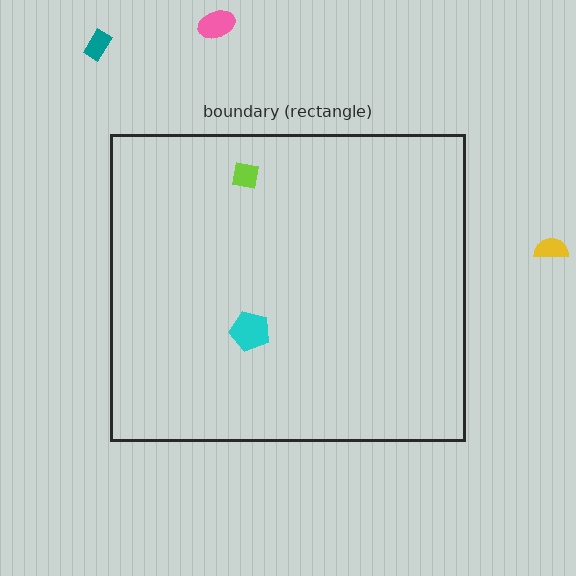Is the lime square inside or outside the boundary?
Inside.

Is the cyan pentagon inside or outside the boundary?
Inside.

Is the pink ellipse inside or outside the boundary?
Outside.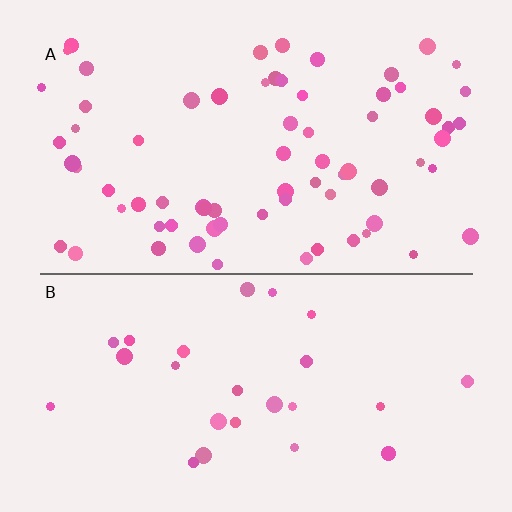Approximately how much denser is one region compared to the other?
Approximately 2.7× — region A over region B.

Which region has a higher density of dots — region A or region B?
A (the top).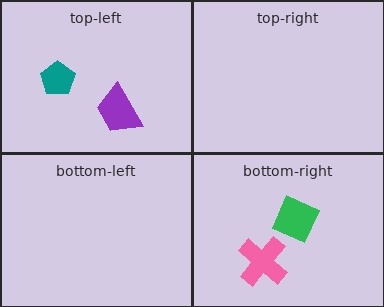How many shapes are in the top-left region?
2.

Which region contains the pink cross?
The bottom-right region.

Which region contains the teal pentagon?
The top-left region.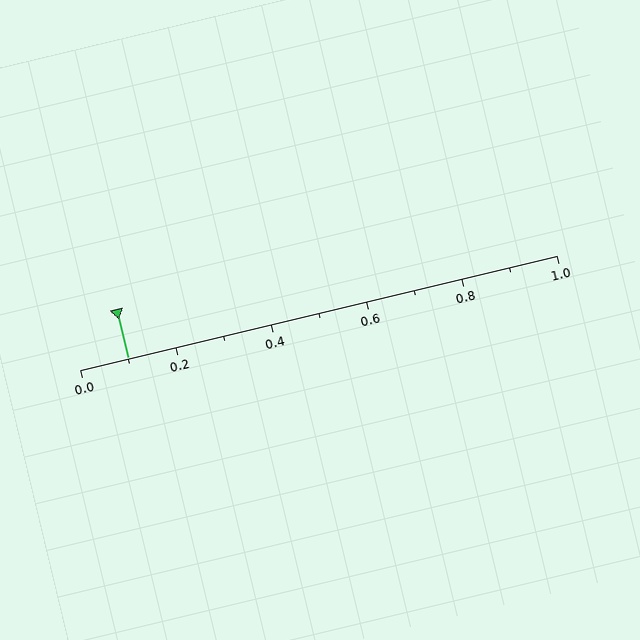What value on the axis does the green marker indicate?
The marker indicates approximately 0.1.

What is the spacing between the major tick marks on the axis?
The major ticks are spaced 0.2 apart.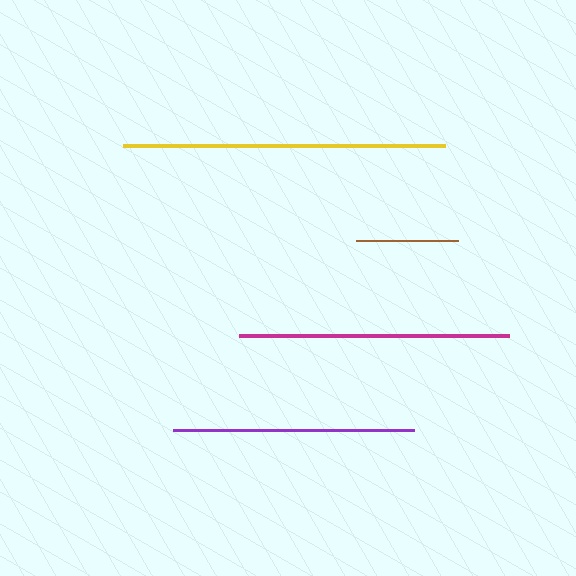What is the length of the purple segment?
The purple segment is approximately 241 pixels long.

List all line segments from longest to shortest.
From longest to shortest: yellow, magenta, purple, brown.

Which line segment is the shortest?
The brown line is the shortest at approximately 103 pixels.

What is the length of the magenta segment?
The magenta segment is approximately 270 pixels long.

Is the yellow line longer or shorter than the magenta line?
The yellow line is longer than the magenta line.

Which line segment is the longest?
The yellow line is the longest at approximately 323 pixels.